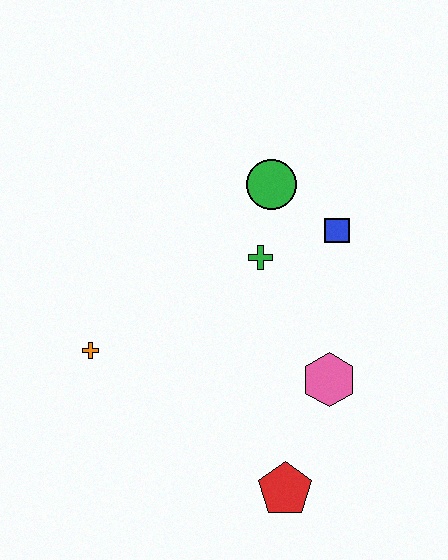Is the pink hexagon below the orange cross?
Yes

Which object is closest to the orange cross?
The green cross is closest to the orange cross.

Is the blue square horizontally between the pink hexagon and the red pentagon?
No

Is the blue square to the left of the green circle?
No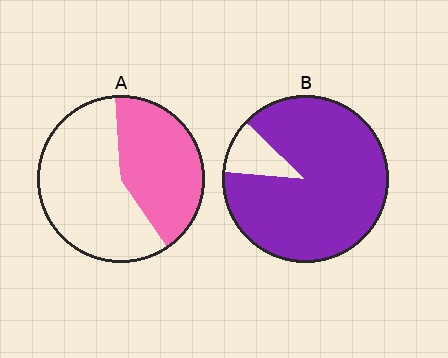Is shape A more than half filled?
No.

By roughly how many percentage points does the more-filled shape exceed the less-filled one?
By roughly 45 percentage points (B over A).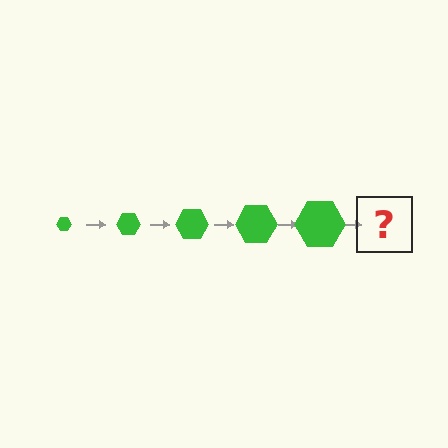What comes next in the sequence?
The next element should be a green hexagon, larger than the previous one.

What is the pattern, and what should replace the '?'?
The pattern is that the hexagon gets progressively larger each step. The '?' should be a green hexagon, larger than the previous one.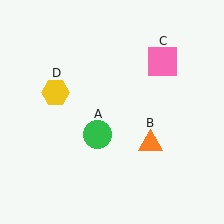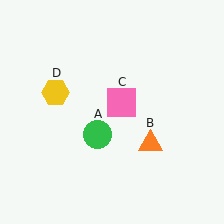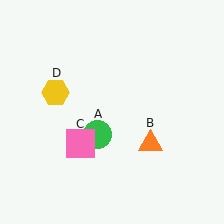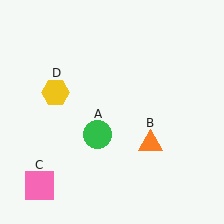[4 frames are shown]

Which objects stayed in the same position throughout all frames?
Green circle (object A) and orange triangle (object B) and yellow hexagon (object D) remained stationary.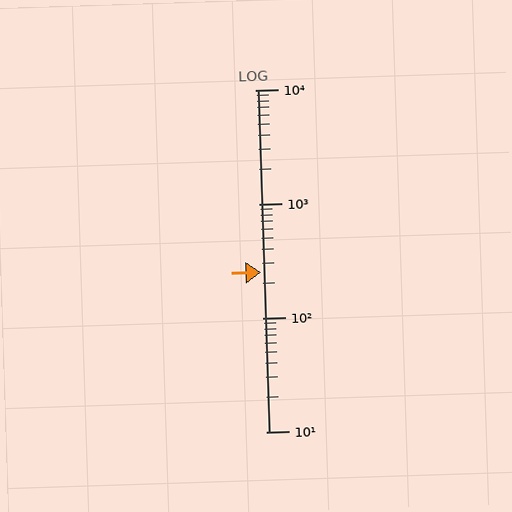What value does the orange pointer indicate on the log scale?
The pointer indicates approximately 250.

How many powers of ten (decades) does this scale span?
The scale spans 3 decades, from 10 to 10000.